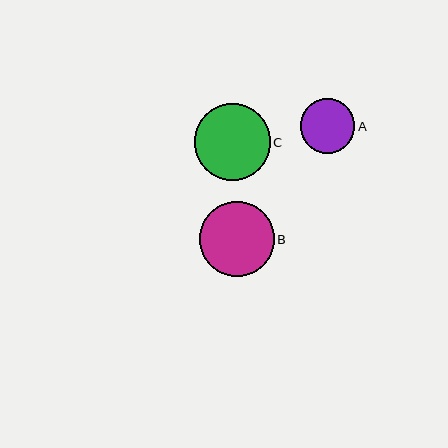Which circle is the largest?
Circle C is the largest with a size of approximately 76 pixels.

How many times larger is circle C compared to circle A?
Circle C is approximately 1.4 times the size of circle A.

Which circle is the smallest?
Circle A is the smallest with a size of approximately 55 pixels.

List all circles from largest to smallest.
From largest to smallest: C, B, A.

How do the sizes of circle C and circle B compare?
Circle C and circle B are approximately the same size.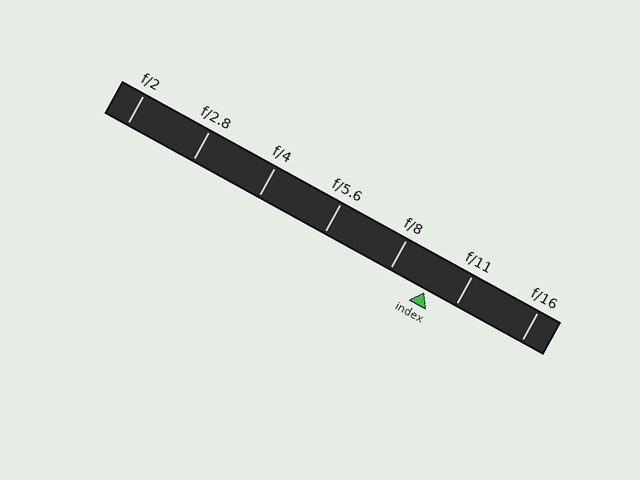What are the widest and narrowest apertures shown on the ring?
The widest aperture shown is f/2 and the narrowest is f/16.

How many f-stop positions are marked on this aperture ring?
There are 7 f-stop positions marked.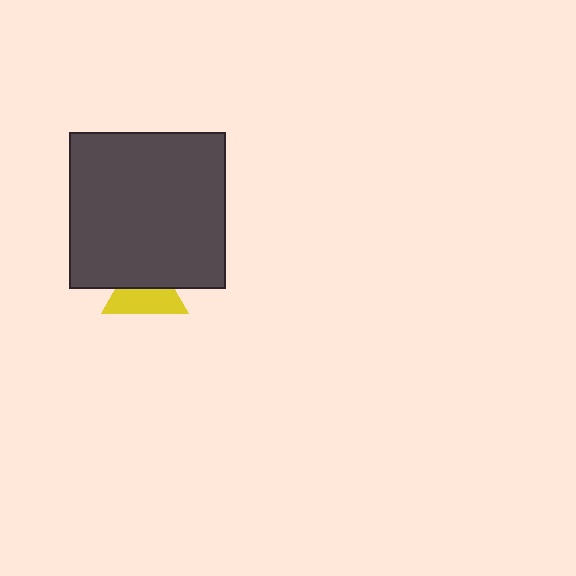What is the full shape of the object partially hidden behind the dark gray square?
The partially hidden object is a yellow triangle.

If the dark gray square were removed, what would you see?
You would see the complete yellow triangle.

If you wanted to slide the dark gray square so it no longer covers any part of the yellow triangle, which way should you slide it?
Slide it up — that is the most direct way to separate the two shapes.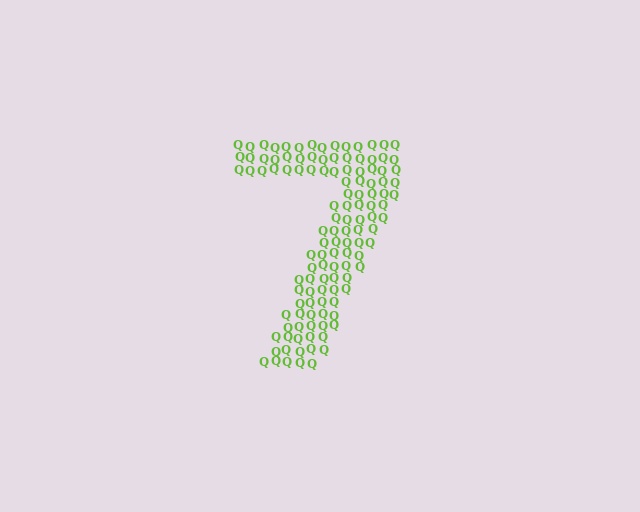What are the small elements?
The small elements are letter Q's.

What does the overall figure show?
The overall figure shows the digit 7.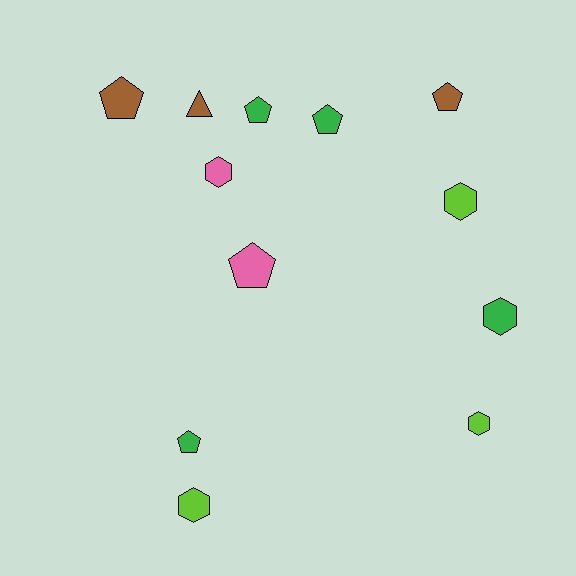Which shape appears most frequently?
Pentagon, with 6 objects.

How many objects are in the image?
There are 12 objects.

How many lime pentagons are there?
There are no lime pentagons.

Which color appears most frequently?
Green, with 4 objects.